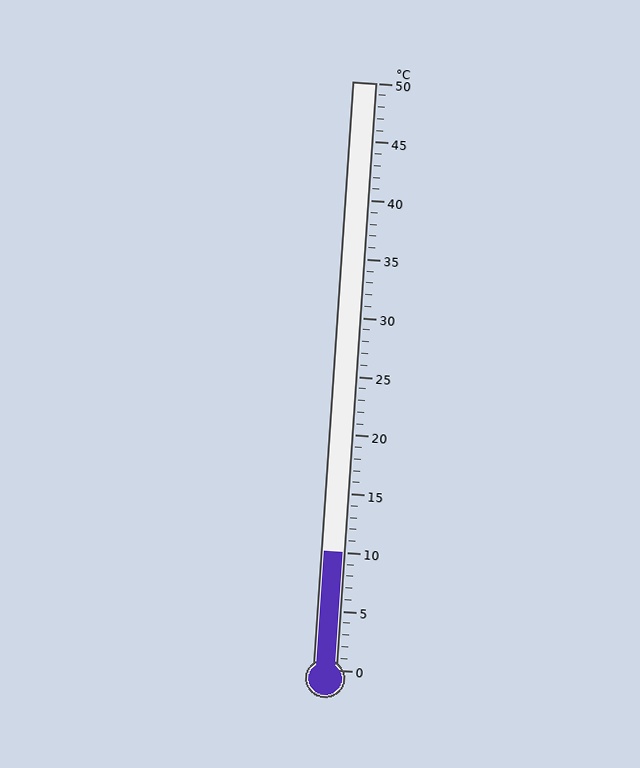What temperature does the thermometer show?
The thermometer shows approximately 10°C.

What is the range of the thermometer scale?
The thermometer scale ranges from 0°C to 50°C.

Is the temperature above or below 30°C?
The temperature is below 30°C.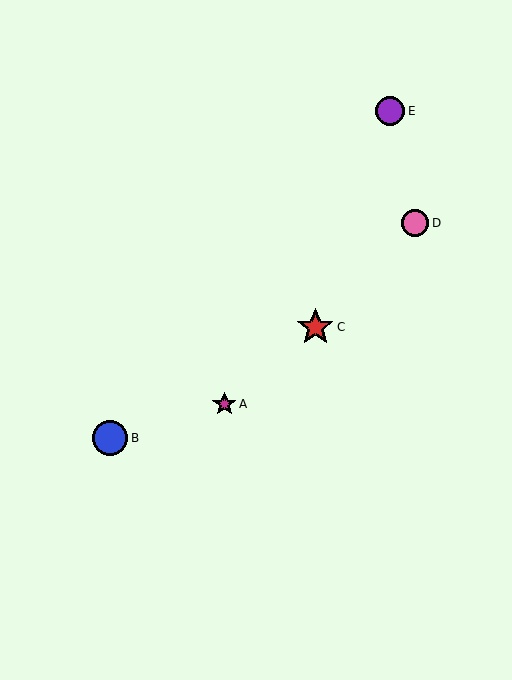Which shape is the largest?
The red star (labeled C) is the largest.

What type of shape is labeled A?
Shape A is a magenta star.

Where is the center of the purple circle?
The center of the purple circle is at (390, 111).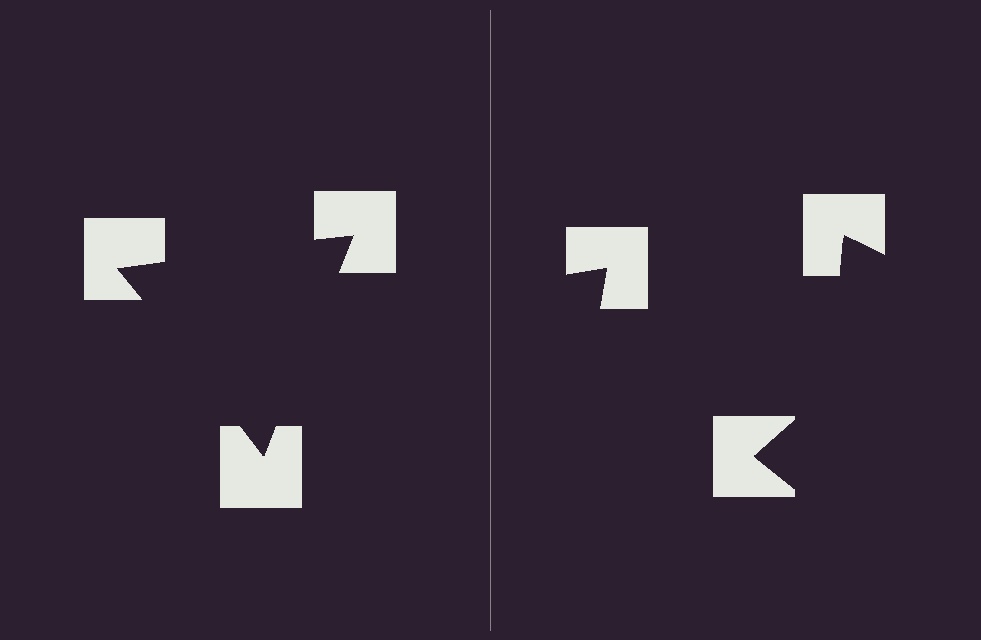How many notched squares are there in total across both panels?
6 — 3 on each side.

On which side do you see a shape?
An illusory triangle appears on the left side. On the right side the wedge cuts are rotated, so no coherent shape forms.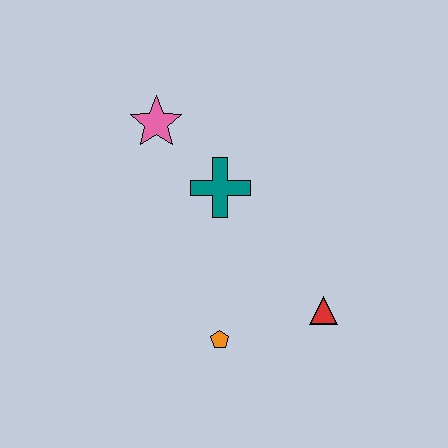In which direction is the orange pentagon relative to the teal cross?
The orange pentagon is below the teal cross.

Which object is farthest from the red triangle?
The pink star is farthest from the red triangle.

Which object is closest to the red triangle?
The orange pentagon is closest to the red triangle.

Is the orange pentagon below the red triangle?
Yes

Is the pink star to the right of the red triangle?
No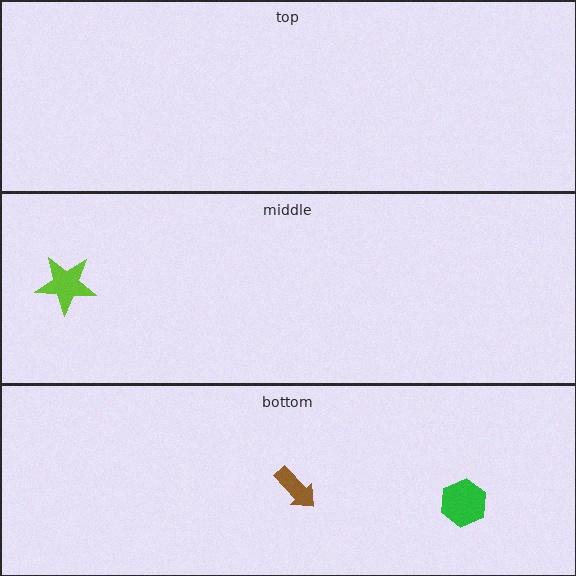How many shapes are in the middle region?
1.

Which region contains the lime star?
The middle region.